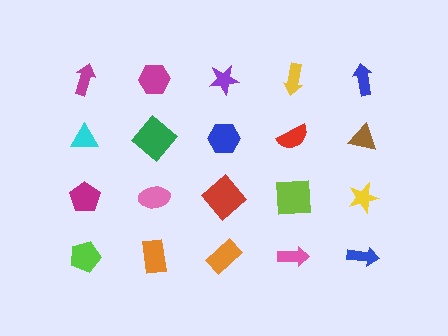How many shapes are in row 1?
5 shapes.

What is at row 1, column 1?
A magenta arrow.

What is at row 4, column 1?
A lime pentagon.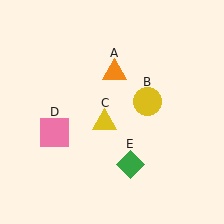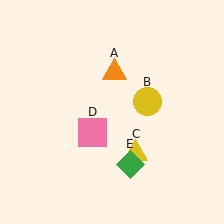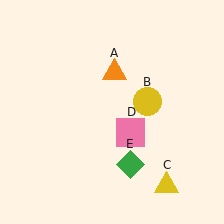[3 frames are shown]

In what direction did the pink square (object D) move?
The pink square (object D) moved right.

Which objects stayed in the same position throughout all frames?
Orange triangle (object A) and yellow circle (object B) and green diamond (object E) remained stationary.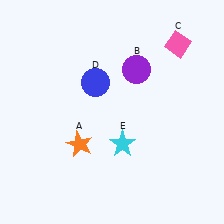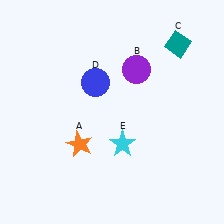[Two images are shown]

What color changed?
The diamond (C) changed from pink in Image 1 to teal in Image 2.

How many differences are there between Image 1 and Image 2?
There is 1 difference between the two images.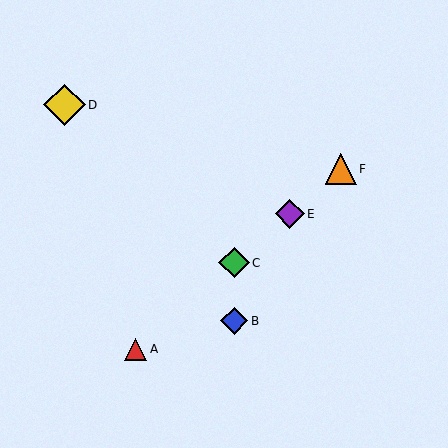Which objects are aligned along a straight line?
Objects A, C, E, F are aligned along a straight line.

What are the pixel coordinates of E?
Object E is at (290, 214).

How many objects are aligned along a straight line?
4 objects (A, C, E, F) are aligned along a straight line.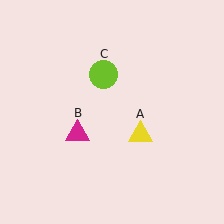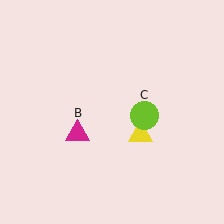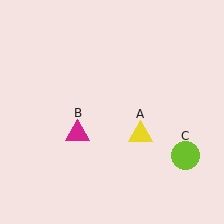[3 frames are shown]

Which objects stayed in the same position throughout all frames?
Yellow triangle (object A) and magenta triangle (object B) remained stationary.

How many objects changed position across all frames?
1 object changed position: lime circle (object C).